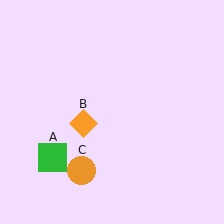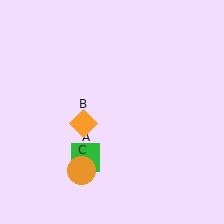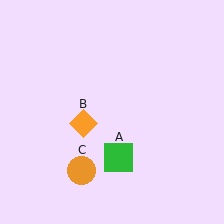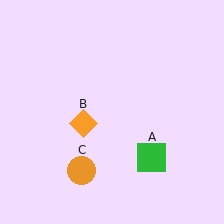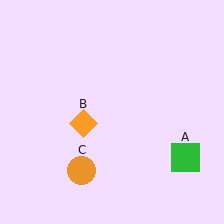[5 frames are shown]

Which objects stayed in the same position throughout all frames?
Orange diamond (object B) and orange circle (object C) remained stationary.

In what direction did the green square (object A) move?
The green square (object A) moved right.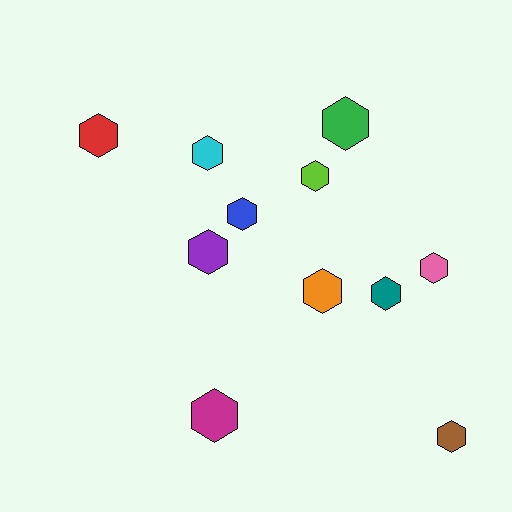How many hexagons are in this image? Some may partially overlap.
There are 11 hexagons.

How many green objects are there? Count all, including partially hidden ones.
There is 1 green object.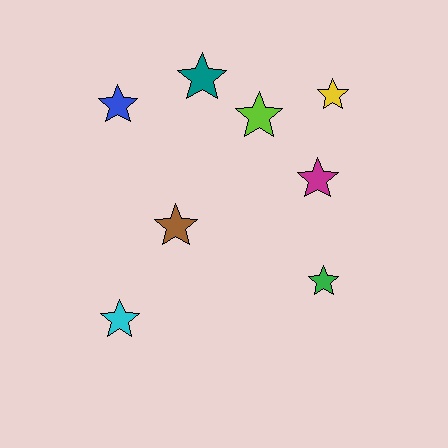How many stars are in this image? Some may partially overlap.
There are 8 stars.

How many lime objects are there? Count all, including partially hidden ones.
There is 1 lime object.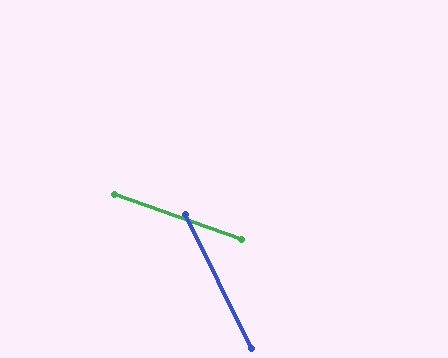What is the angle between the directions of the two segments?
Approximately 44 degrees.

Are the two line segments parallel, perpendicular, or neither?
Neither parallel nor perpendicular — they differ by about 44°.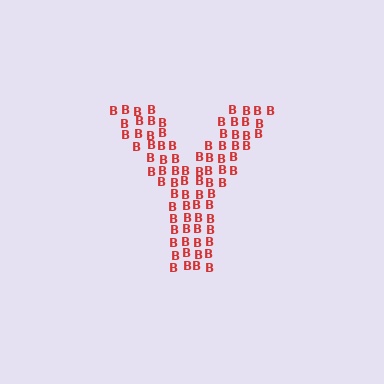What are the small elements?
The small elements are letter B's.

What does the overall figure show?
The overall figure shows the letter Y.